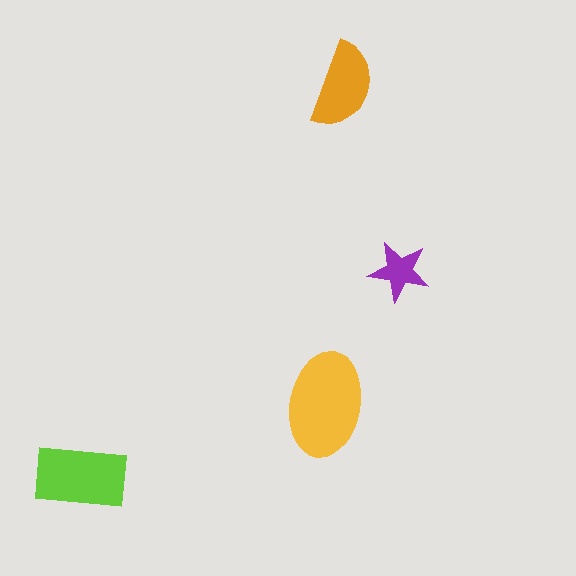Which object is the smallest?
The purple star.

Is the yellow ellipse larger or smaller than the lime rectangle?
Larger.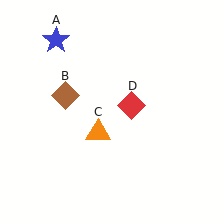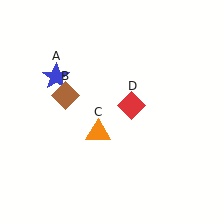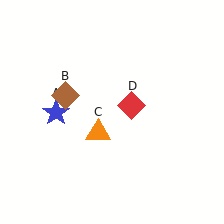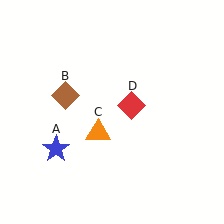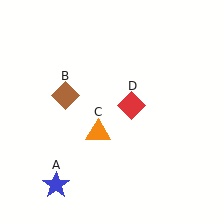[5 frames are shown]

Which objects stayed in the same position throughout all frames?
Brown diamond (object B) and orange triangle (object C) and red diamond (object D) remained stationary.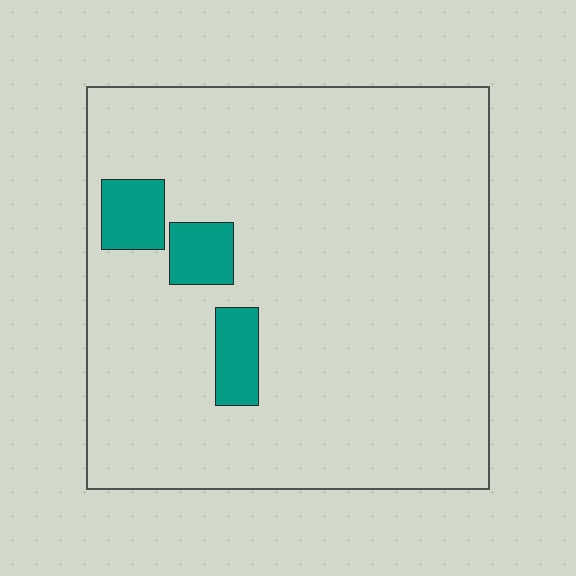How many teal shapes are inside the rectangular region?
3.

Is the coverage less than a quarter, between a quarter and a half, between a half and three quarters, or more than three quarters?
Less than a quarter.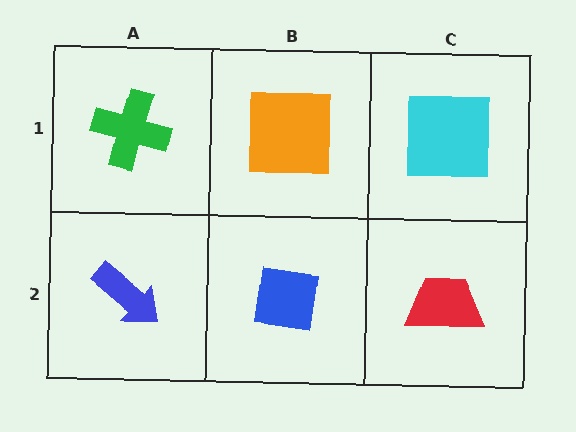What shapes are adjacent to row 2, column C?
A cyan square (row 1, column C), a blue square (row 2, column B).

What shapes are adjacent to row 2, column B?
An orange square (row 1, column B), a blue arrow (row 2, column A), a red trapezoid (row 2, column C).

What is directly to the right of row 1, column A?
An orange square.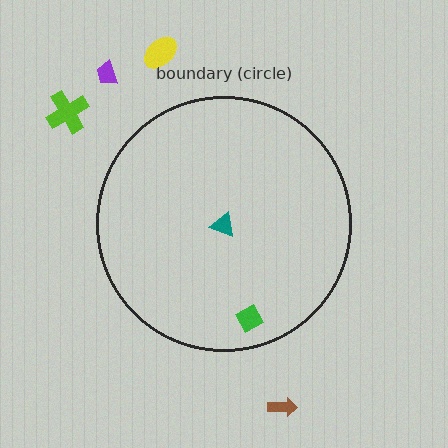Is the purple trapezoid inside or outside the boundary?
Outside.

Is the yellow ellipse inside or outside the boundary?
Outside.